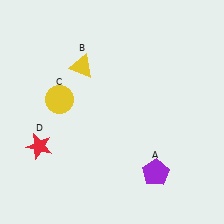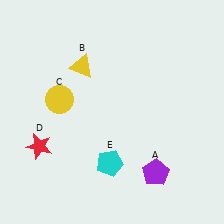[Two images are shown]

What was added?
A cyan pentagon (E) was added in Image 2.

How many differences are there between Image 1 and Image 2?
There is 1 difference between the two images.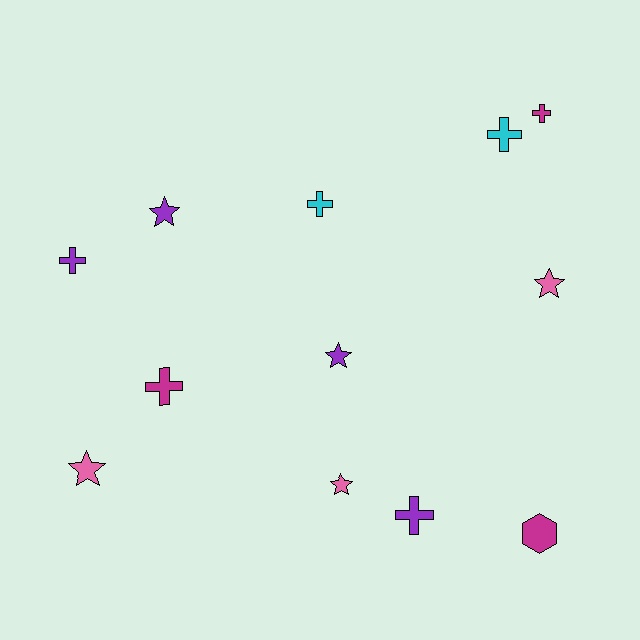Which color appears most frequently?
Purple, with 4 objects.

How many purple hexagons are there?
There are no purple hexagons.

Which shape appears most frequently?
Cross, with 6 objects.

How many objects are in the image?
There are 12 objects.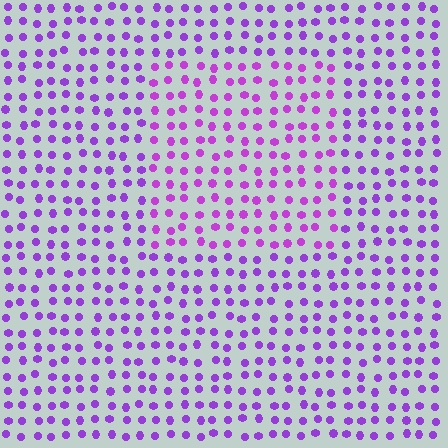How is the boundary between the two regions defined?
The boundary is defined purely by a slight shift in hue (about 18 degrees). Spacing, size, and orientation are identical on both sides.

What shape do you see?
I see a rectangle.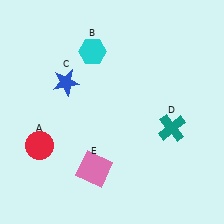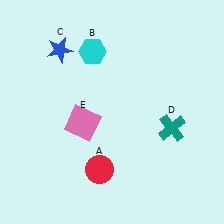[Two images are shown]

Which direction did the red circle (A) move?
The red circle (A) moved right.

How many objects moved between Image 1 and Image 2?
3 objects moved between the two images.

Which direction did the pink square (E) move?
The pink square (E) moved up.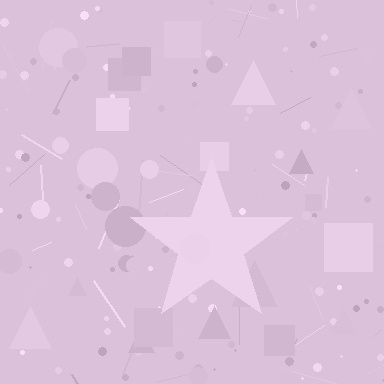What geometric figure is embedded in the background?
A star is embedded in the background.